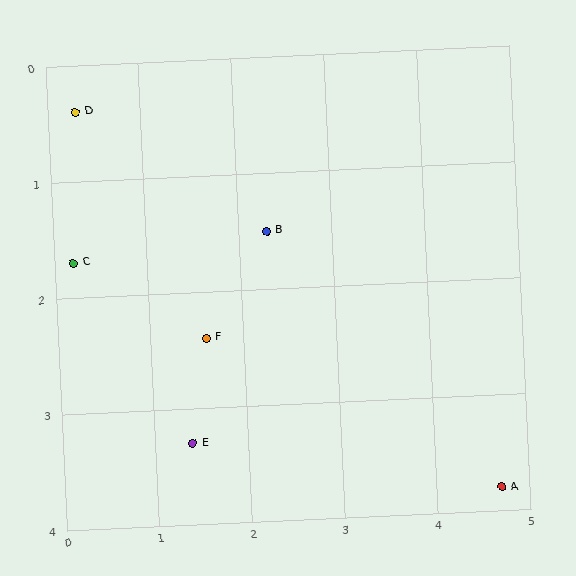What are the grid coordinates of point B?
Point B is at approximately (2.3, 1.5).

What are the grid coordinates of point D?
Point D is at approximately (0.3, 0.4).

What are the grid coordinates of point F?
Point F is at approximately (1.6, 2.4).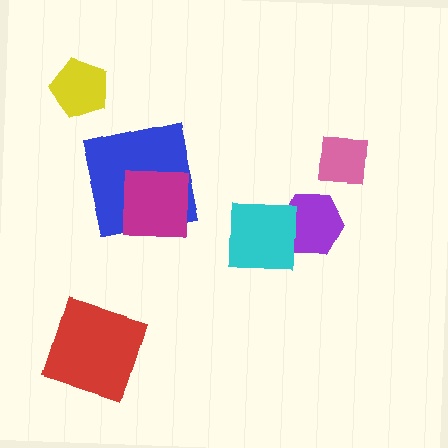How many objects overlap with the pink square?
0 objects overlap with the pink square.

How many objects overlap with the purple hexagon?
1 object overlaps with the purple hexagon.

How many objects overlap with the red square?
0 objects overlap with the red square.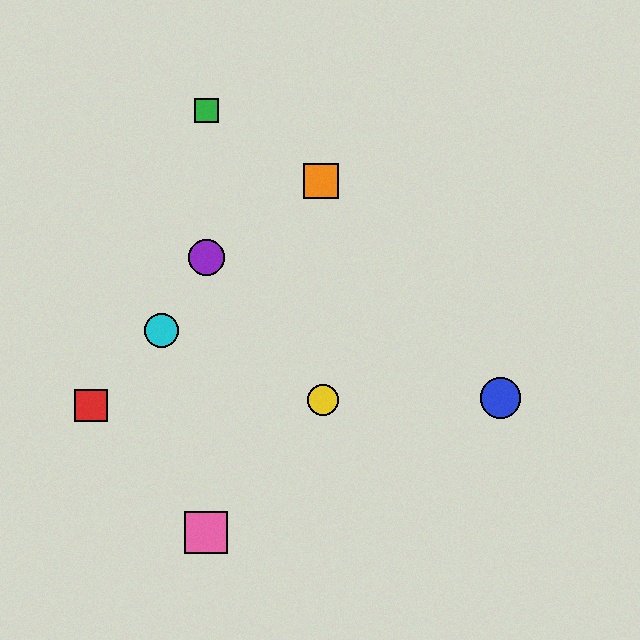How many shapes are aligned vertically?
3 shapes (the green square, the purple circle, the pink square) are aligned vertically.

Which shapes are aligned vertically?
The green square, the purple circle, the pink square are aligned vertically.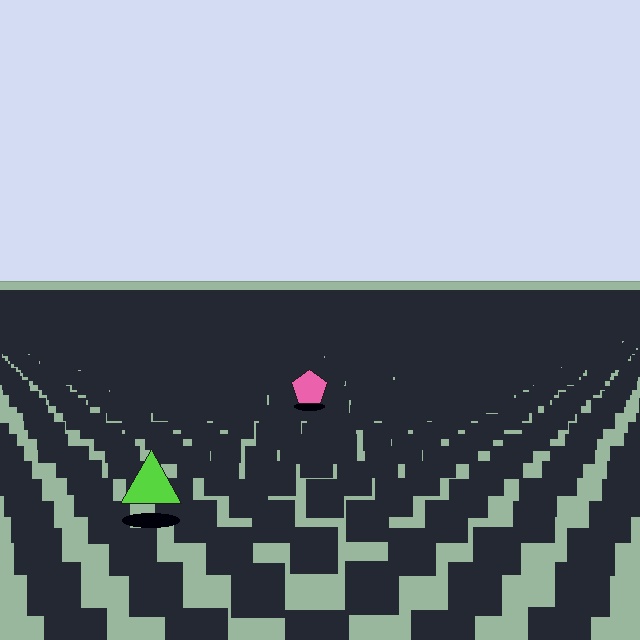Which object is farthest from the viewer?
The pink pentagon is farthest from the viewer. It appears smaller and the ground texture around it is denser.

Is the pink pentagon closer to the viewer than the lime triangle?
No. The lime triangle is closer — you can tell from the texture gradient: the ground texture is coarser near it.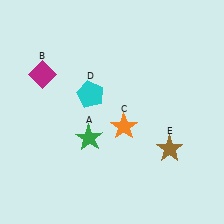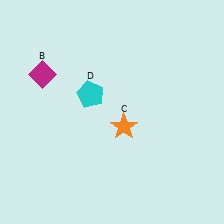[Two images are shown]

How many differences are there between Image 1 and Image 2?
There are 2 differences between the two images.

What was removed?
The green star (A), the brown star (E) were removed in Image 2.